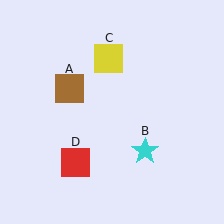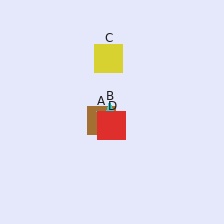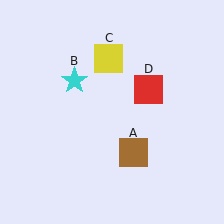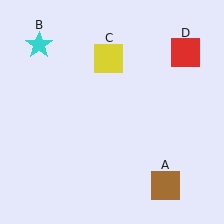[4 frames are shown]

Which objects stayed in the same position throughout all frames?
Yellow square (object C) remained stationary.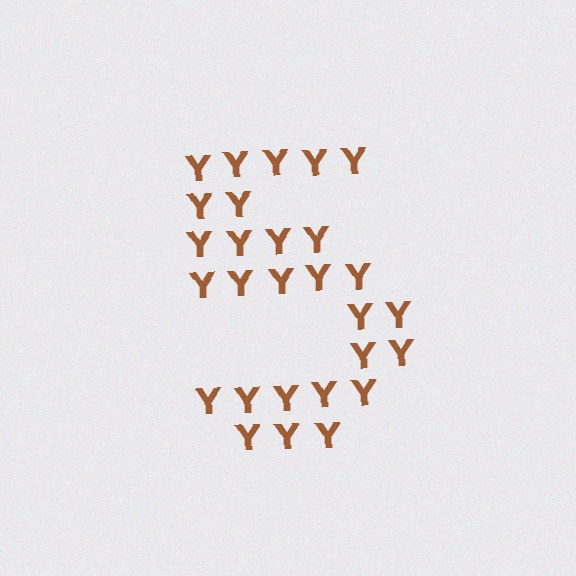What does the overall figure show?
The overall figure shows the digit 5.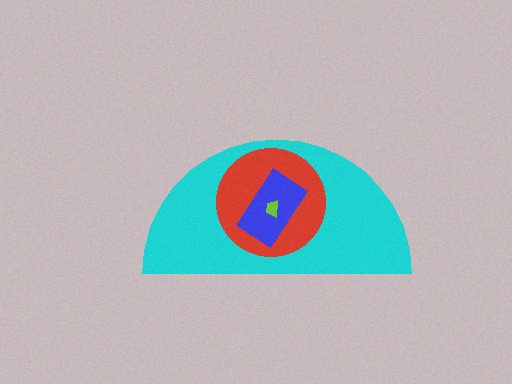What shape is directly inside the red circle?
The blue rectangle.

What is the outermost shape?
The cyan semicircle.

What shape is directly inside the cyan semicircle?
The red circle.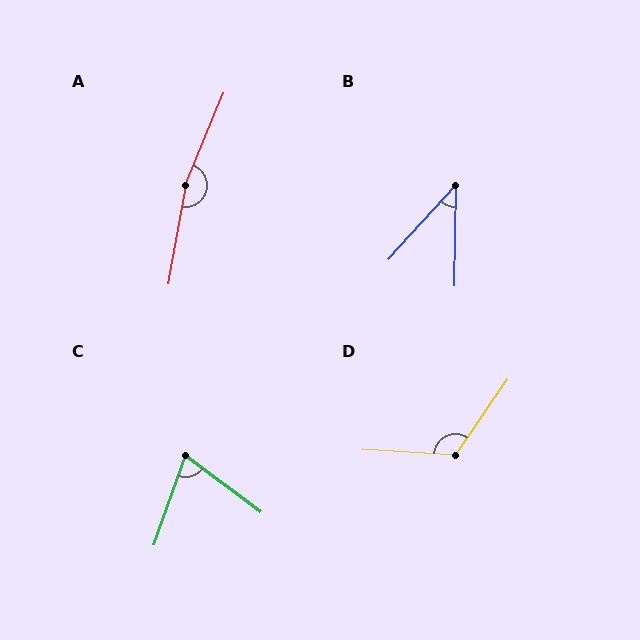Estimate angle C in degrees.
Approximately 73 degrees.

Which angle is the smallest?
B, at approximately 41 degrees.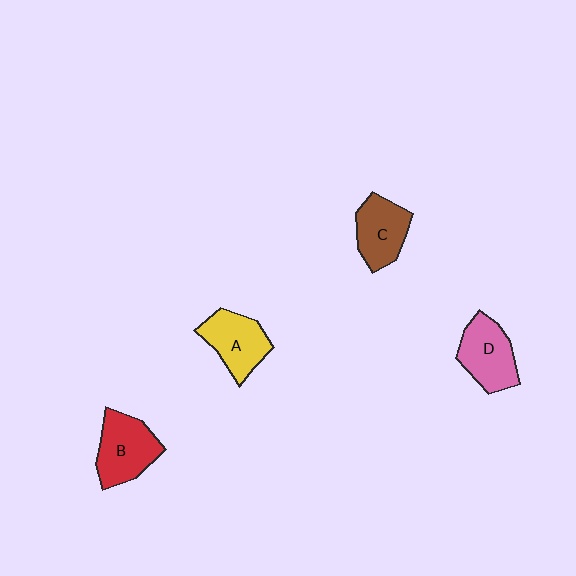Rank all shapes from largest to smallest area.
From largest to smallest: B (red), D (pink), A (yellow), C (brown).